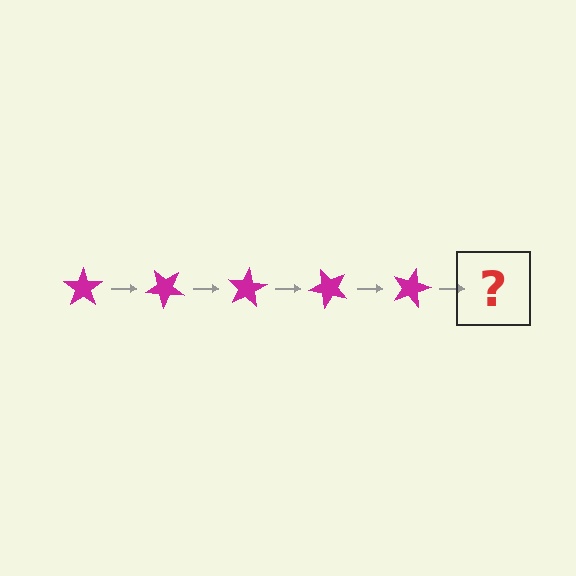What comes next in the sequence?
The next element should be a magenta star rotated 200 degrees.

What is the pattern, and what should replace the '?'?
The pattern is that the star rotates 40 degrees each step. The '?' should be a magenta star rotated 200 degrees.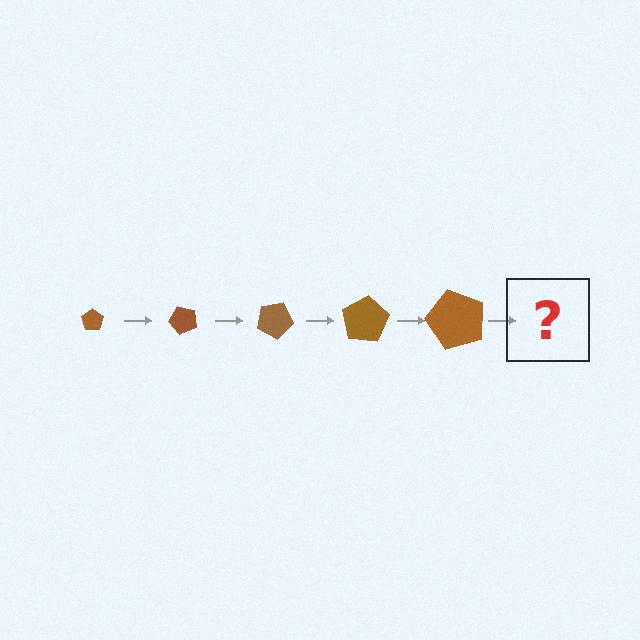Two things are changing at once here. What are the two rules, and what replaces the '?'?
The two rules are that the pentagon grows larger each step and it rotates 50 degrees each step. The '?' should be a pentagon, larger than the previous one and rotated 250 degrees from the start.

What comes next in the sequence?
The next element should be a pentagon, larger than the previous one and rotated 250 degrees from the start.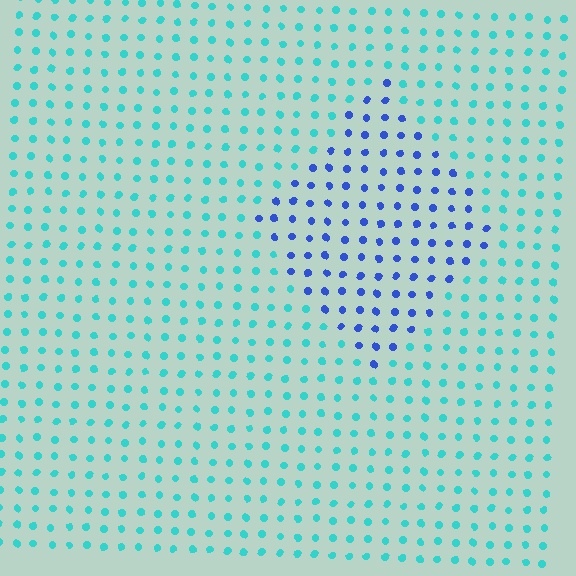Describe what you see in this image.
The image is filled with small cyan elements in a uniform arrangement. A diamond-shaped region is visible where the elements are tinted to a slightly different hue, forming a subtle color boundary.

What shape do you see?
I see a diamond.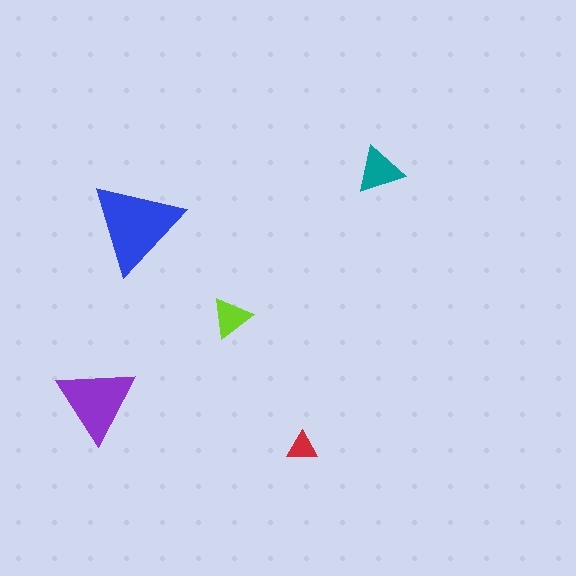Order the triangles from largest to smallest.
the blue one, the purple one, the teal one, the lime one, the red one.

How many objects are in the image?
There are 5 objects in the image.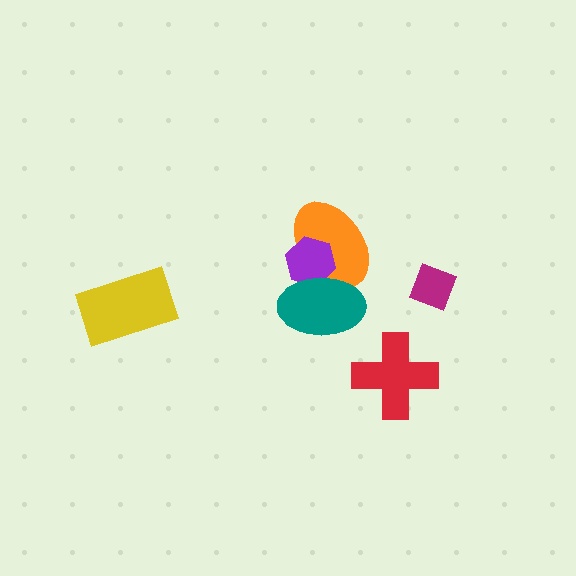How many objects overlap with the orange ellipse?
2 objects overlap with the orange ellipse.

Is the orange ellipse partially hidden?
Yes, it is partially covered by another shape.